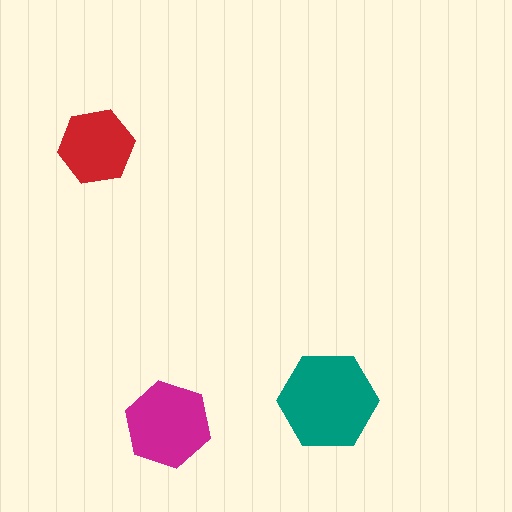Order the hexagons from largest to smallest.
the teal one, the magenta one, the red one.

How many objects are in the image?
There are 3 objects in the image.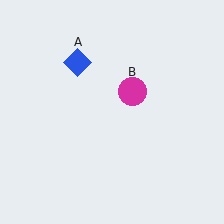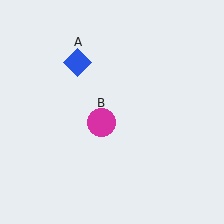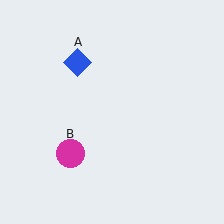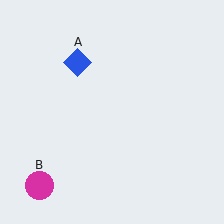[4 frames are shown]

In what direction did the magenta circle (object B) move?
The magenta circle (object B) moved down and to the left.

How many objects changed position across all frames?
1 object changed position: magenta circle (object B).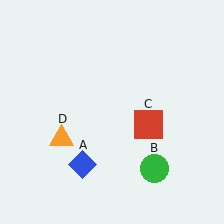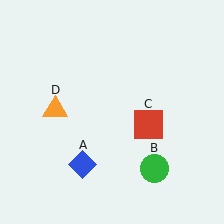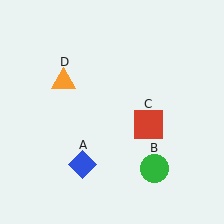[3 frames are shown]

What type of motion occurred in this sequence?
The orange triangle (object D) rotated clockwise around the center of the scene.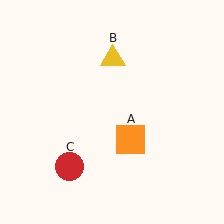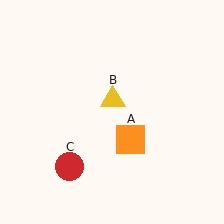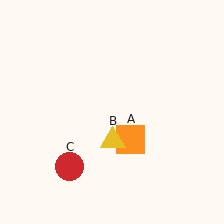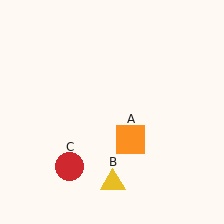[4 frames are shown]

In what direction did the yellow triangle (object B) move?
The yellow triangle (object B) moved down.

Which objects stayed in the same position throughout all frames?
Orange square (object A) and red circle (object C) remained stationary.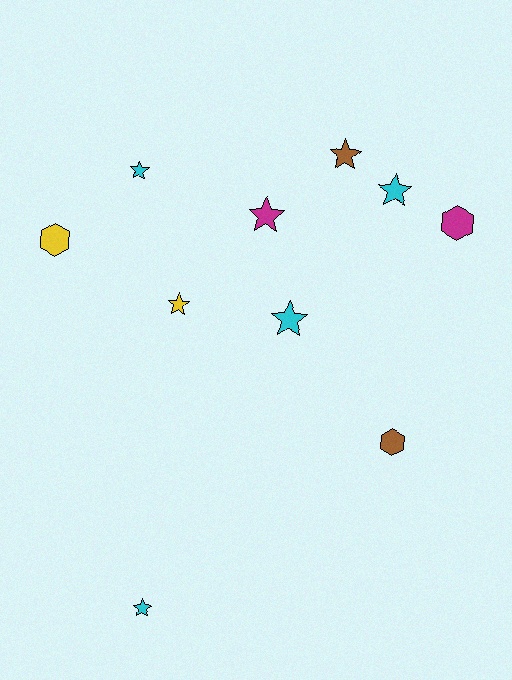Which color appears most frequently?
Cyan, with 4 objects.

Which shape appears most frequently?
Star, with 7 objects.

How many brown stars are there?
There is 1 brown star.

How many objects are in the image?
There are 10 objects.